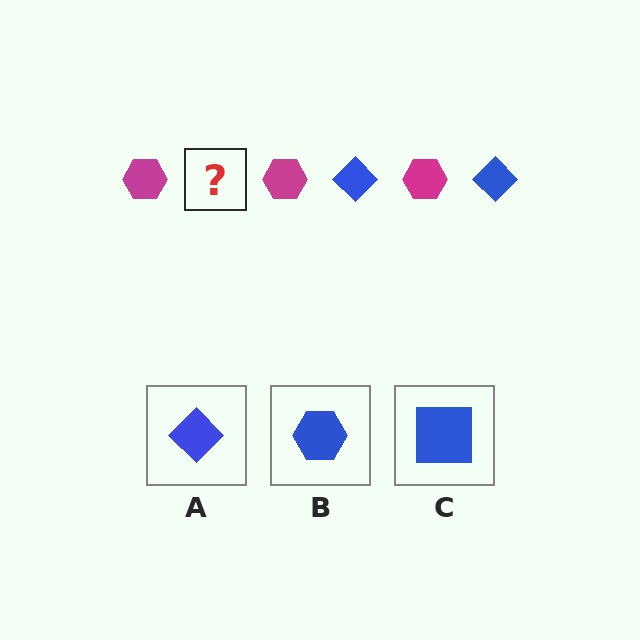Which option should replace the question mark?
Option A.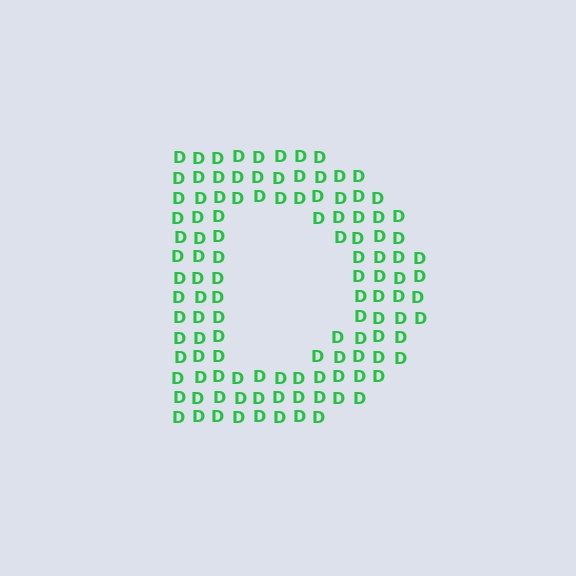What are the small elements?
The small elements are letter D's.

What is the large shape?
The large shape is the letter D.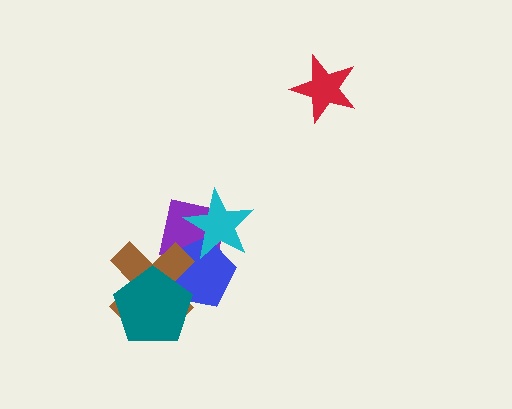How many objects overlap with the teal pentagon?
2 objects overlap with the teal pentagon.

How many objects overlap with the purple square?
3 objects overlap with the purple square.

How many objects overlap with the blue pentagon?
4 objects overlap with the blue pentagon.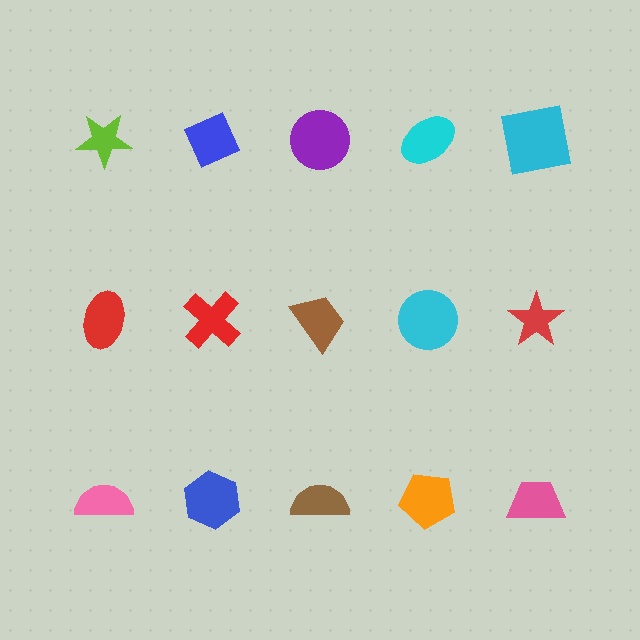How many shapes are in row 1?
5 shapes.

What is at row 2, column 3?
A brown trapezoid.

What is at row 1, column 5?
A cyan square.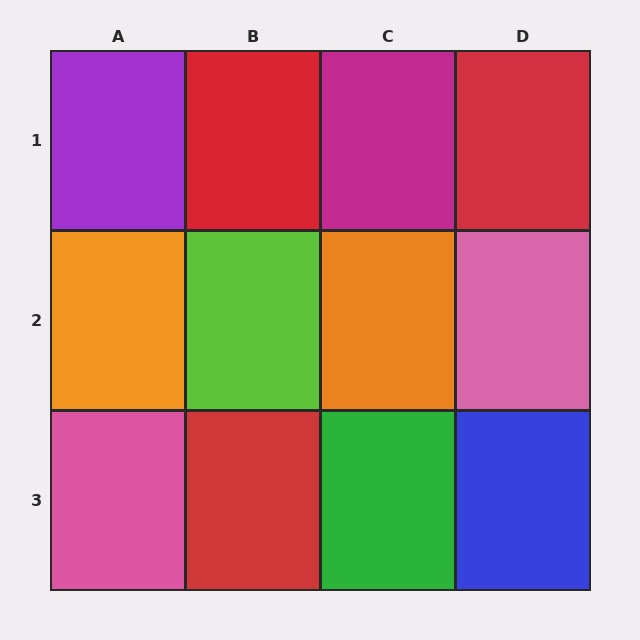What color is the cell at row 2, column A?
Orange.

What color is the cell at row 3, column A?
Pink.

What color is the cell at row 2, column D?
Pink.